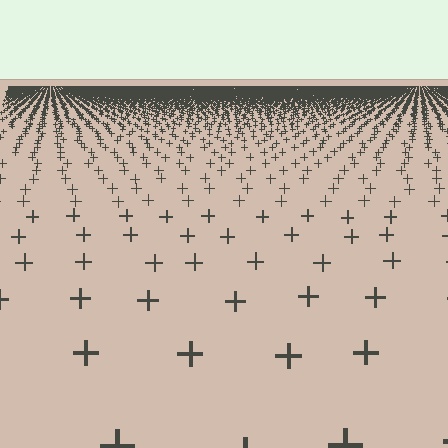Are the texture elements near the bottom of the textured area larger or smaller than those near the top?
Larger. Near the bottom, elements are closer to the viewer and appear at a bigger on-screen size.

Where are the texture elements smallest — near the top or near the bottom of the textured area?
Near the top.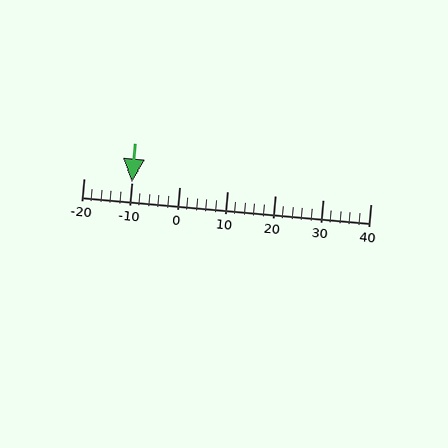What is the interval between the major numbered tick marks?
The major tick marks are spaced 10 units apart.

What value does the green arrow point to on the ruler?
The green arrow points to approximately -10.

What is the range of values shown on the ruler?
The ruler shows values from -20 to 40.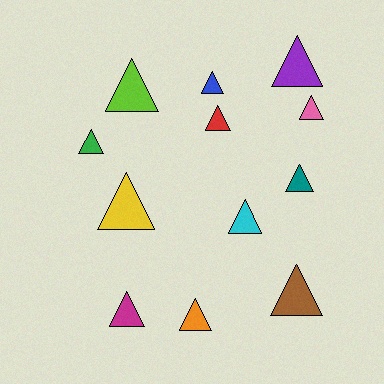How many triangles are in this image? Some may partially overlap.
There are 12 triangles.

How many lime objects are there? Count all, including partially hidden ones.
There is 1 lime object.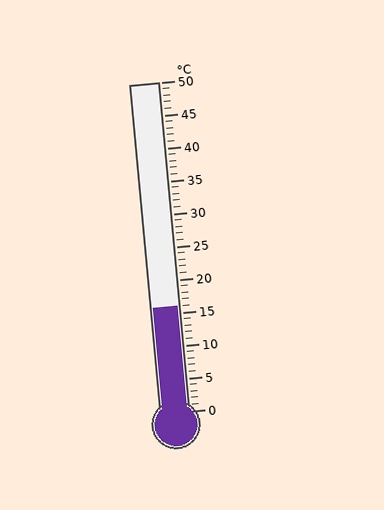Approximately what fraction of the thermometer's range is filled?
The thermometer is filled to approximately 30% of its range.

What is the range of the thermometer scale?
The thermometer scale ranges from 0°C to 50°C.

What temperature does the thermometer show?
The thermometer shows approximately 16°C.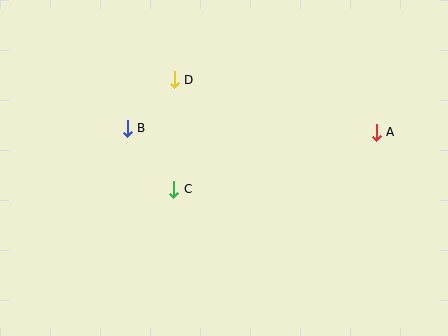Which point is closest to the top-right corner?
Point A is closest to the top-right corner.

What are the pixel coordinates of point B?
Point B is at (127, 128).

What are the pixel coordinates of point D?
Point D is at (174, 80).